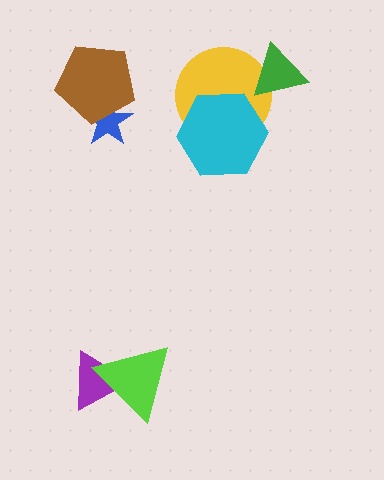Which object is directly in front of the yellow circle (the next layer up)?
The green triangle is directly in front of the yellow circle.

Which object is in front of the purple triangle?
The lime triangle is in front of the purple triangle.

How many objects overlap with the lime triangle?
1 object overlaps with the lime triangle.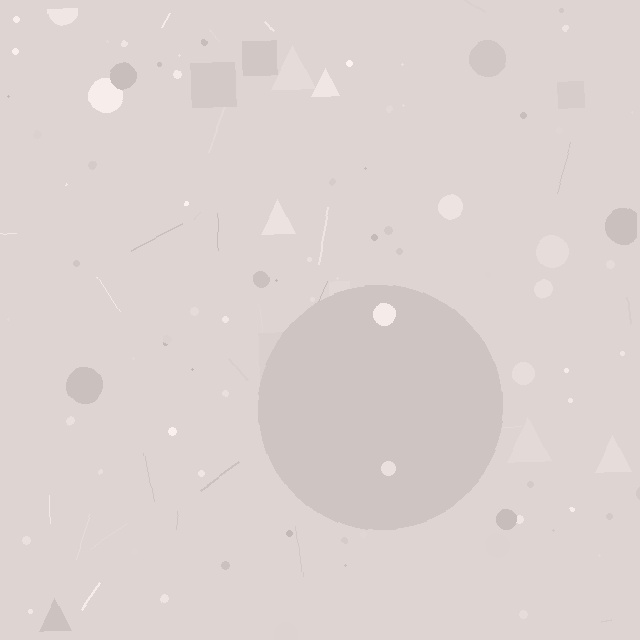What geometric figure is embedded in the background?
A circle is embedded in the background.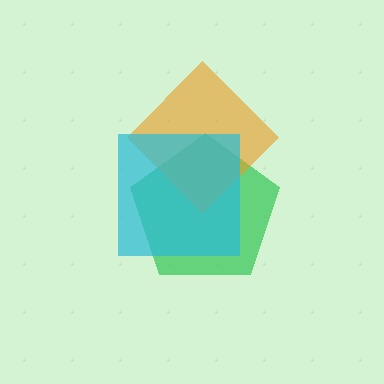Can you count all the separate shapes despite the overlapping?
Yes, there are 3 separate shapes.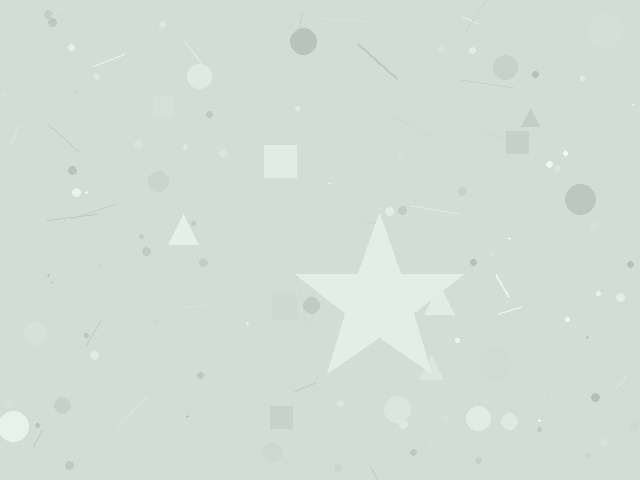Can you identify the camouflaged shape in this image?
The camouflaged shape is a star.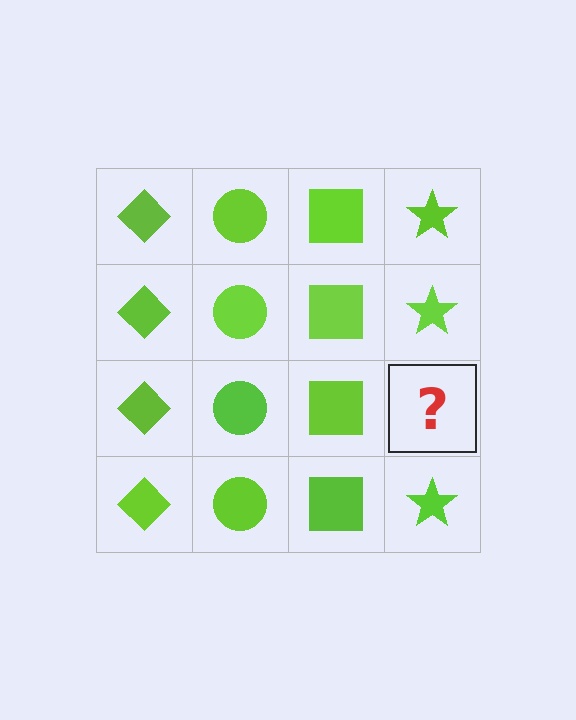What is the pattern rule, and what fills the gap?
The rule is that each column has a consistent shape. The gap should be filled with a lime star.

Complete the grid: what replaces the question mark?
The question mark should be replaced with a lime star.